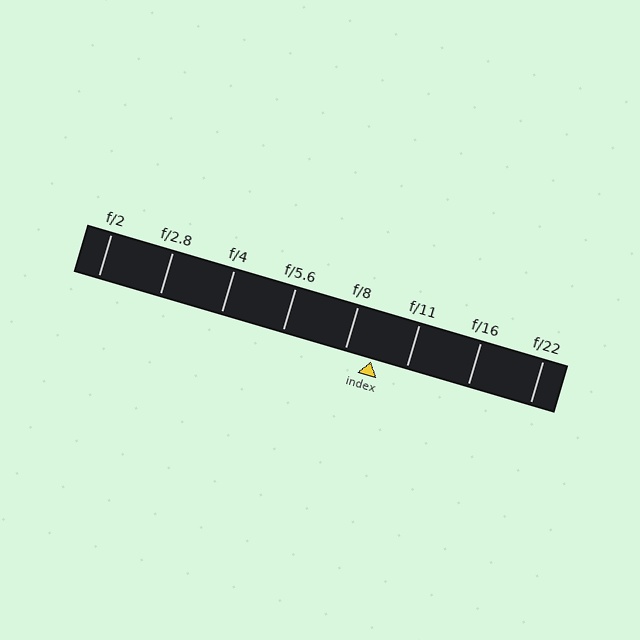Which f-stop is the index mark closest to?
The index mark is closest to f/8.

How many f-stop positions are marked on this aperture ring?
There are 8 f-stop positions marked.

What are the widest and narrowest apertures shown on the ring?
The widest aperture shown is f/2 and the narrowest is f/22.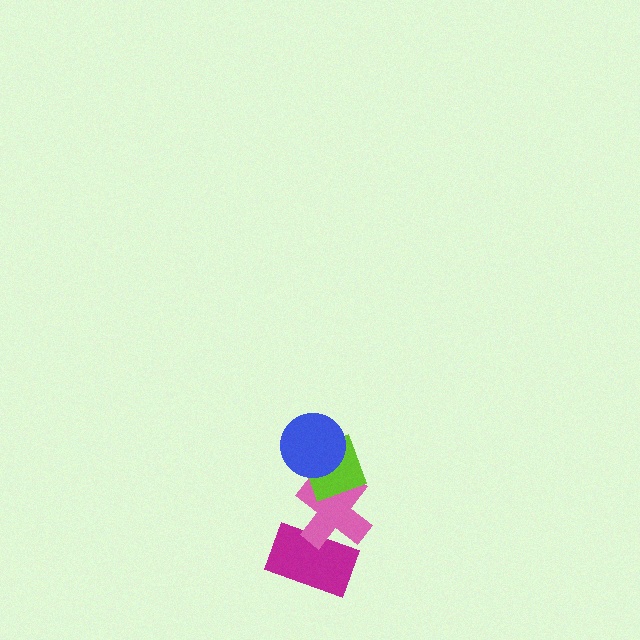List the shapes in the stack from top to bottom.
From top to bottom: the blue circle, the lime diamond, the pink cross, the magenta rectangle.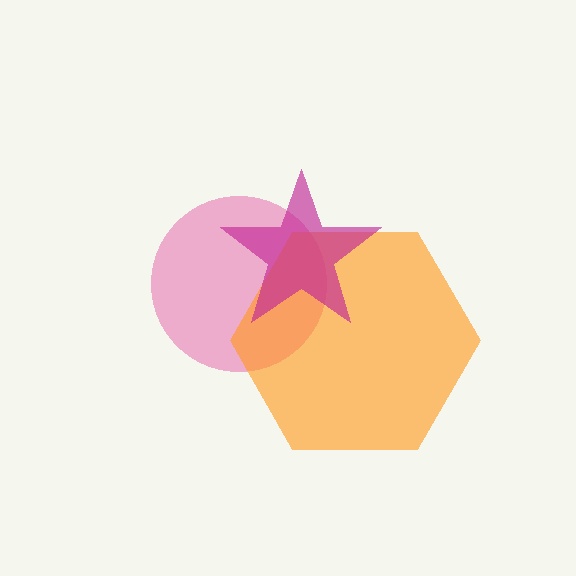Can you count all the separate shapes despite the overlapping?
Yes, there are 3 separate shapes.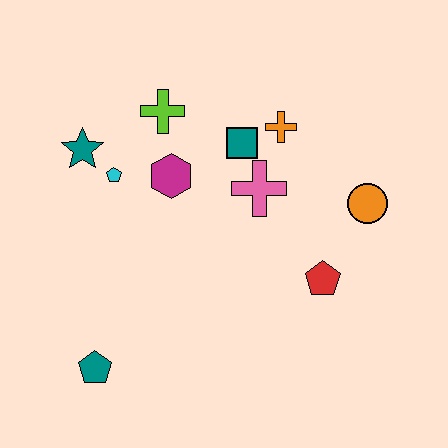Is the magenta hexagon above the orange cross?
No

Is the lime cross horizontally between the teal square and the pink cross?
No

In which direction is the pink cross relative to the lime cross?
The pink cross is to the right of the lime cross.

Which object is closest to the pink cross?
The teal square is closest to the pink cross.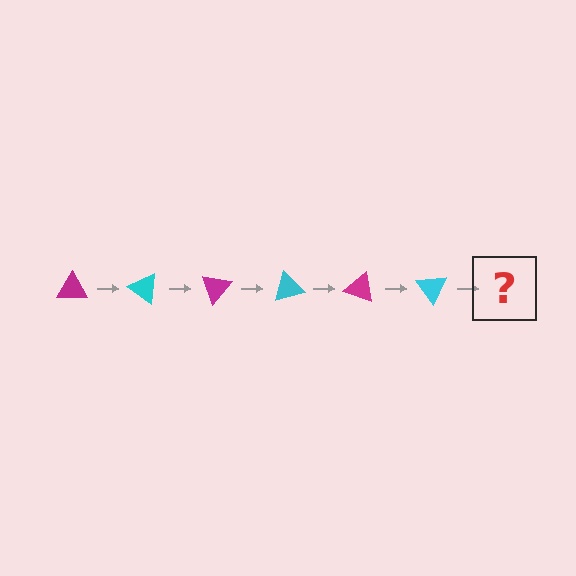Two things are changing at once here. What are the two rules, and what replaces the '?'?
The two rules are that it rotates 35 degrees each step and the color cycles through magenta and cyan. The '?' should be a magenta triangle, rotated 210 degrees from the start.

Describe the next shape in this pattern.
It should be a magenta triangle, rotated 210 degrees from the start.